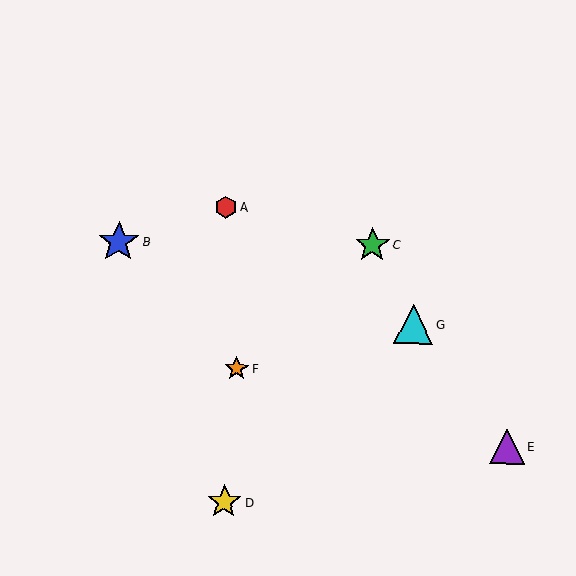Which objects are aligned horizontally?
Objects B, C are aligned horizontally.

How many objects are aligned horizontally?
2 objects (B, C) are aligned horizontally.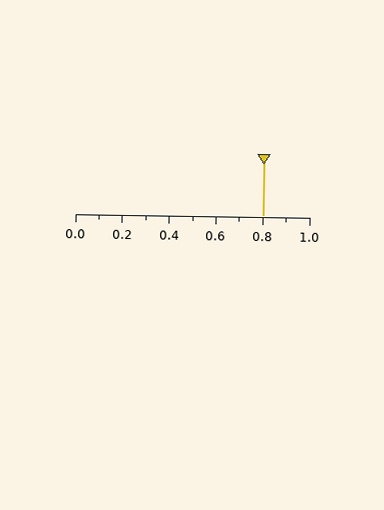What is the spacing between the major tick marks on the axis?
The major ticks are spaced 0.2 apart.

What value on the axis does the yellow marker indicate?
The marker indicates approximately 0.8.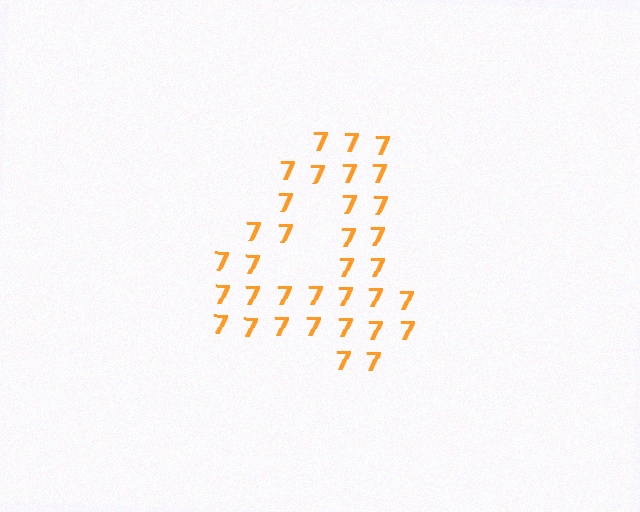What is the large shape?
The large shape is the digit 4.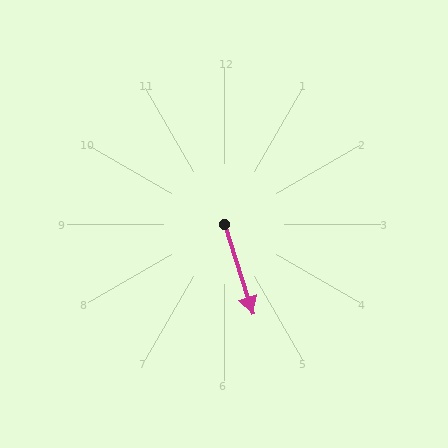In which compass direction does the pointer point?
South.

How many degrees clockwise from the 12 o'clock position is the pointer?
Approximately 162 degrees.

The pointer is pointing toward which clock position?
Roughly 5 o'clock.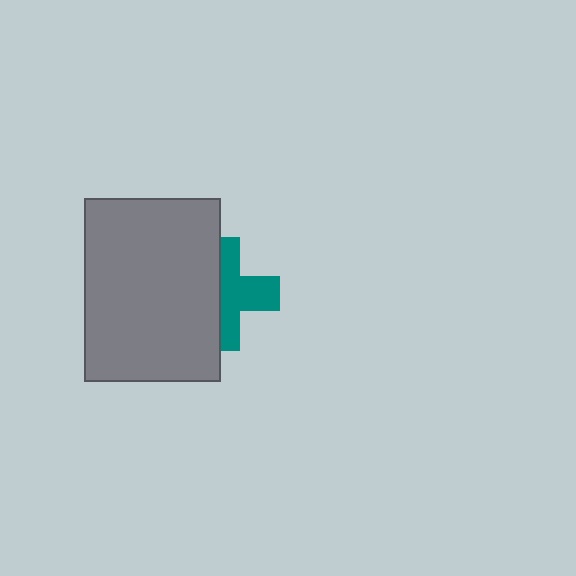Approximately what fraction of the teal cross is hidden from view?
Roughly 48% of the teal cross is hidden behind the gray rectangle.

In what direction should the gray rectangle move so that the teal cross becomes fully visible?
The gray rectangle should move left. That is the shortest direction to clear the overlap and leave the teal cross fully visible.